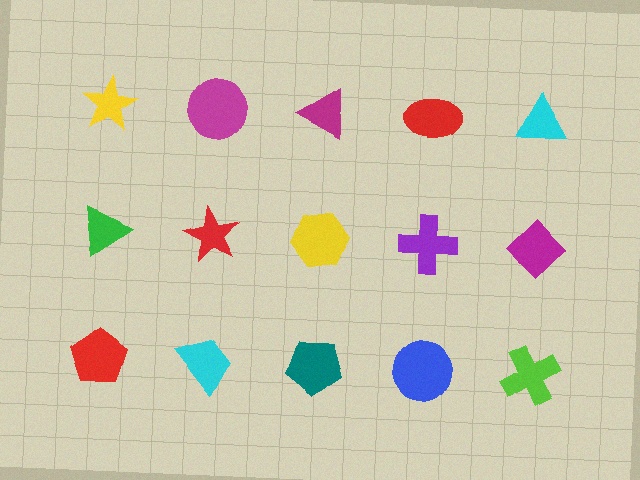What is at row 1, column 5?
A cyan triangle.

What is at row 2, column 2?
A red star.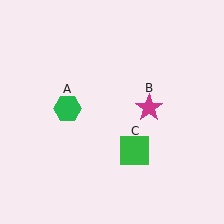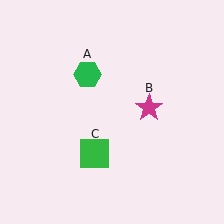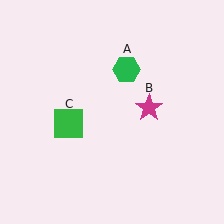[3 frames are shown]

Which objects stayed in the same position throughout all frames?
Magenta star (object B) remained stationary.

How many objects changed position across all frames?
2 objects changed position: green hexagon (object A), green square (object C).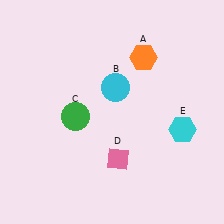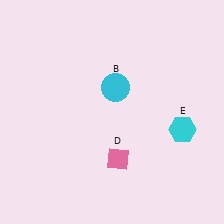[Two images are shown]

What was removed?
The green circle (C), the orange hexagon (A) were removed in Image 2.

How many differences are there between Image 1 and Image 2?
There are 2 differences between the two images.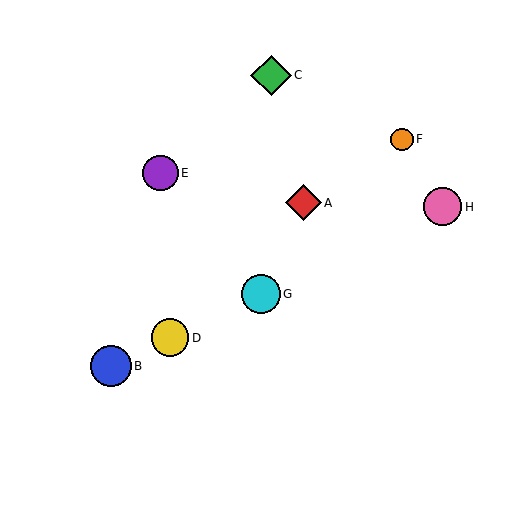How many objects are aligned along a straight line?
4 objects (B, D, G, H) are aligned along a straight line.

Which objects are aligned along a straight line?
Objects B, D, G, H are aligned along a straight line.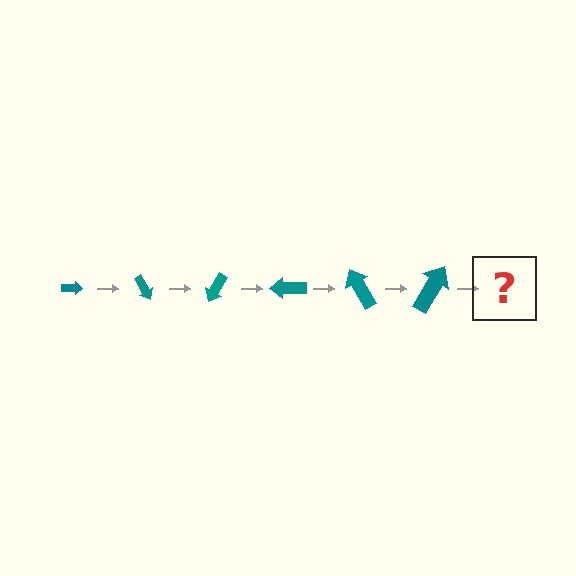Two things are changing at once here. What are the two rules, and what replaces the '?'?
The two rules are that the arrow grows larger each step and it rotates 60 degrees each step. The '?' should be an arrow, larger than the previous one and rotated 360 degrees from the start.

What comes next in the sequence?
The next element should be an arrow, larger than the previous one and rotated 360 degrees from the start.